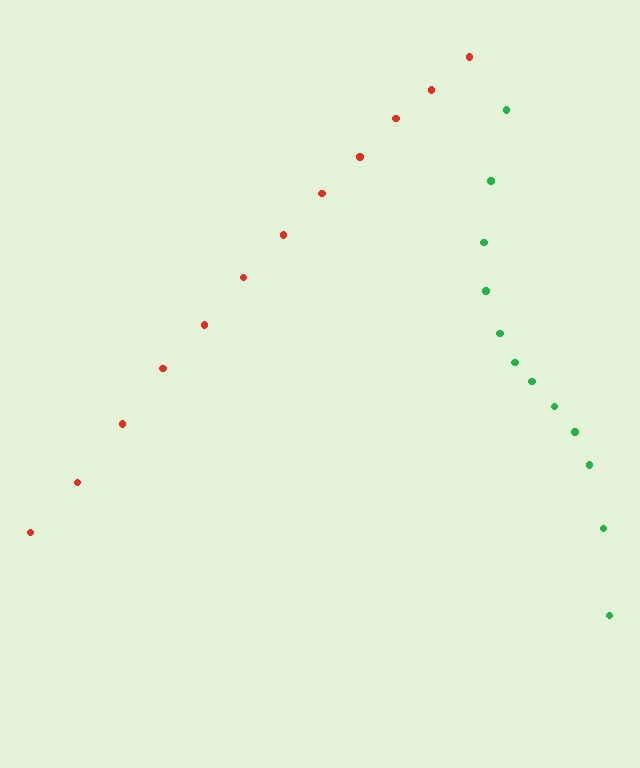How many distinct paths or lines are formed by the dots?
There are 2 distinct paths.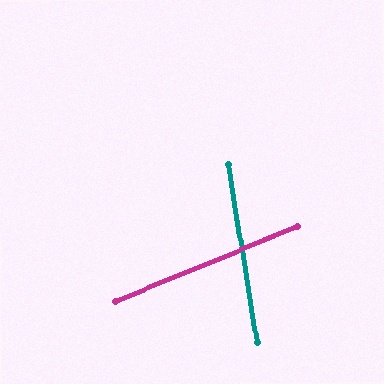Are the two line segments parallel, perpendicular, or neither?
Neither parallel nor perpendicular — they differ by about 77°.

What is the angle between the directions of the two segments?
Approximately 77 degrees.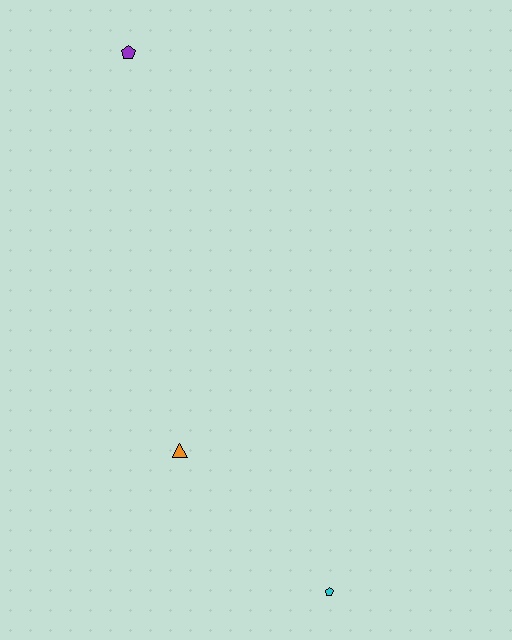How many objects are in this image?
There are 3 objects.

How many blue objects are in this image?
There are no blue objects.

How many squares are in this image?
There are no squares.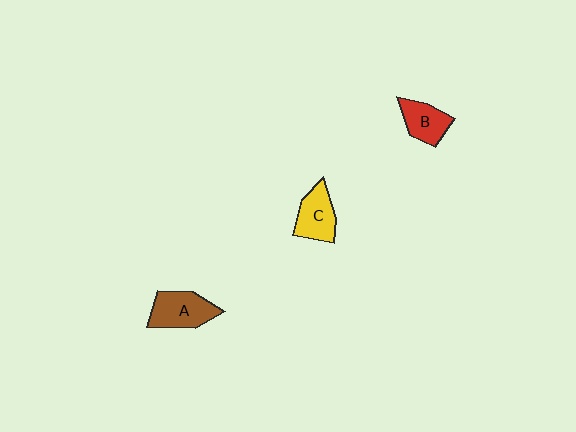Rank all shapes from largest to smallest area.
From largest to smallest: A (brown), C (yellow), B (red).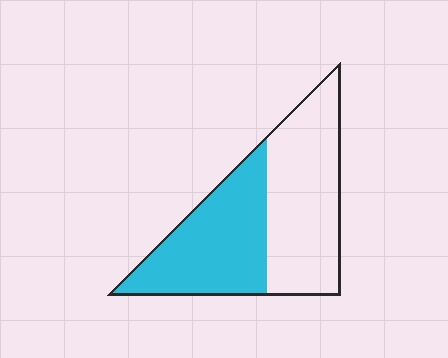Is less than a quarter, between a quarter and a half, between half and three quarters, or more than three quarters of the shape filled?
Between a quarter and a half.